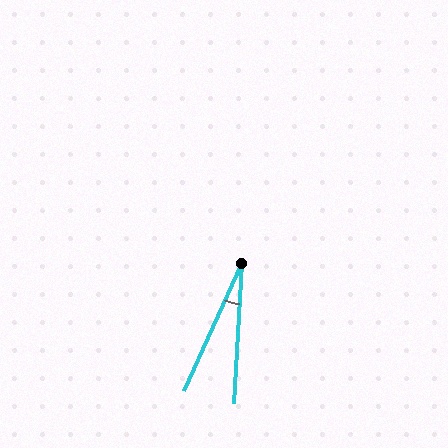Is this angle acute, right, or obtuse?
It is acute.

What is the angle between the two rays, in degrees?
Approximately 21 degrees.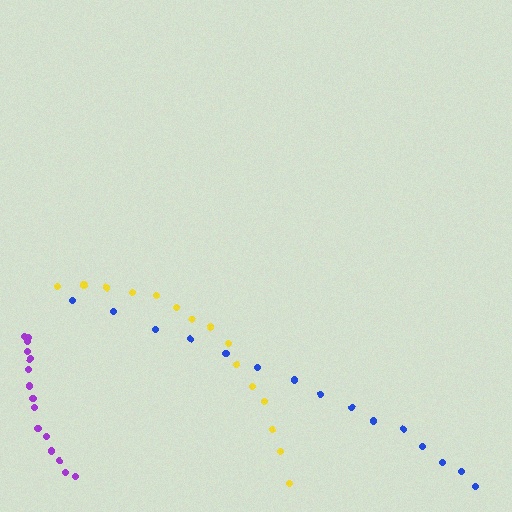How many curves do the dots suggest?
There are 3 distinct paths.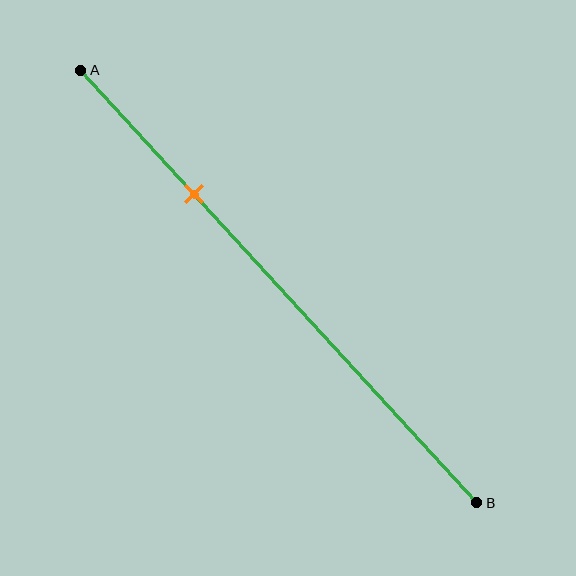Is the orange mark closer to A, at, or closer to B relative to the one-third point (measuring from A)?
The orange mark is closer to point A than the one-third point of segment AB.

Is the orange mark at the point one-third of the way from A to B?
No, the mark is at about 30% from A, not at the 33% one-third point.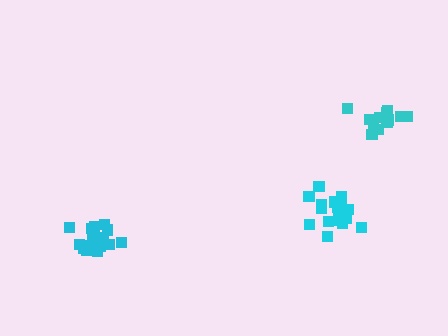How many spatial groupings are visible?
There are 3 spatial groupings.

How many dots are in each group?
Group 1: 19 dots, Group 2: 13 dots, Group 3: 17 dots (49 total).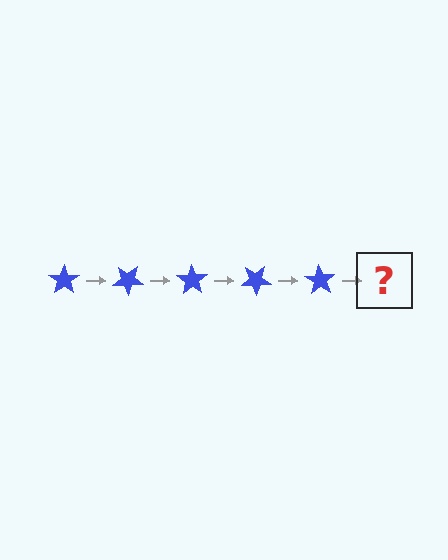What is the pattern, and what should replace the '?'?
The pattern is that the star rotates 35 degrees each step. The '?' should be a blue star rotated 175 degrees.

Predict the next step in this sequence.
The next step is a blue star rotated 175 degrees.